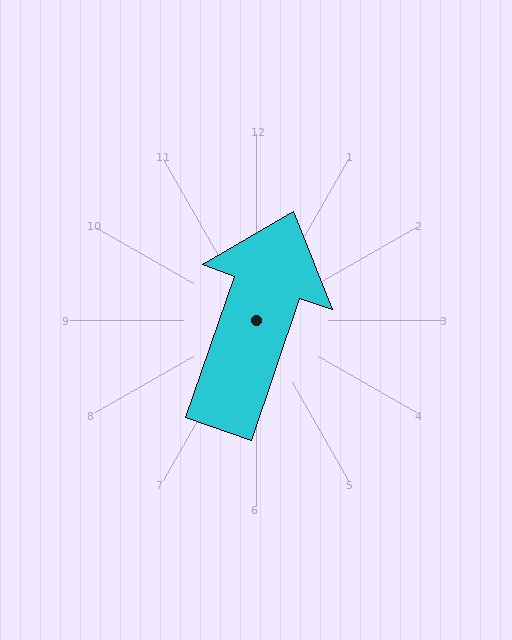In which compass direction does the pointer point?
North.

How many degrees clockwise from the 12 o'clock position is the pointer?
Approximately 19 degrees.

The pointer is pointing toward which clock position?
Roughly 1 o'clock.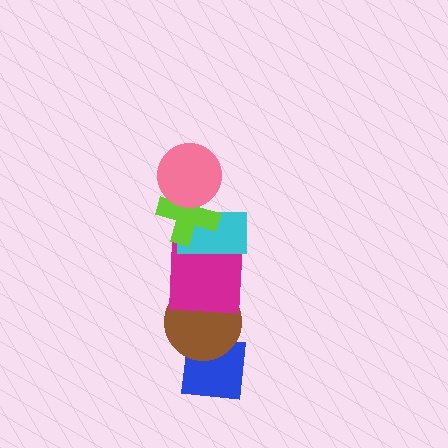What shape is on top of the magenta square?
The cyan rectangle is on top of the magenta square.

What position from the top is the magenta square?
The magenta square is 4th from the top.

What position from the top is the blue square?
The blue square is 6th from the top.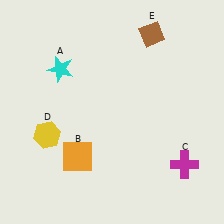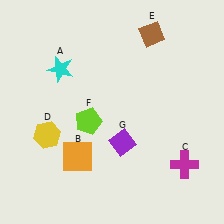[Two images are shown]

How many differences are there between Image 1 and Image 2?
There are 2 differences between the two images.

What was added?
A lime pentagon (F), a purple diamond (G) were added in Image 2.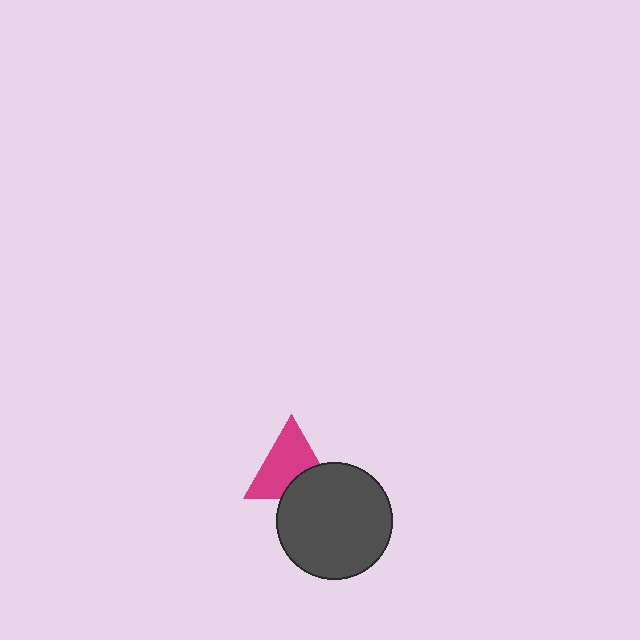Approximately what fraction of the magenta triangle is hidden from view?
Roughly 31% of the magenta triangle is hidden behind the dark gray circle.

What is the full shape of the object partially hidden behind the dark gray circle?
The partially hidden object is a magenta triangle.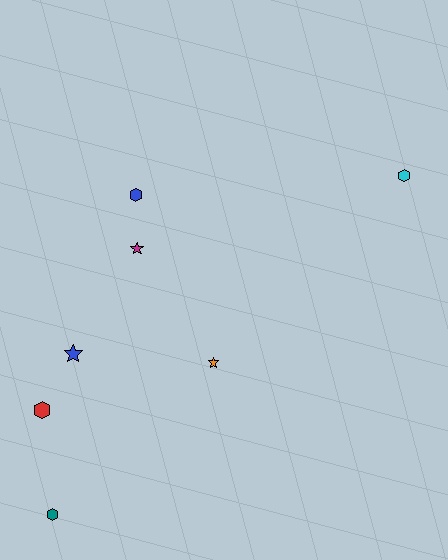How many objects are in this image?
There are 7 objects.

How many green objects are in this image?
There are no green objects.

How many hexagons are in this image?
There are 4 hexagons.